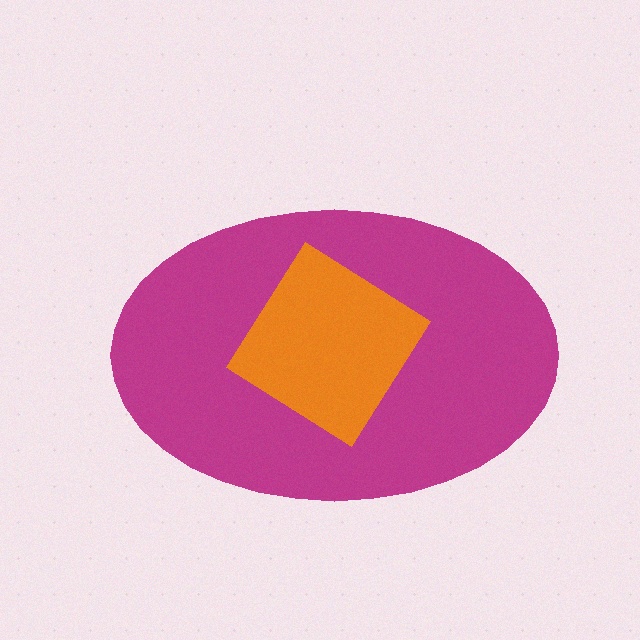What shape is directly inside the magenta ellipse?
The orange diamond.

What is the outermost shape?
The magenta ellipse.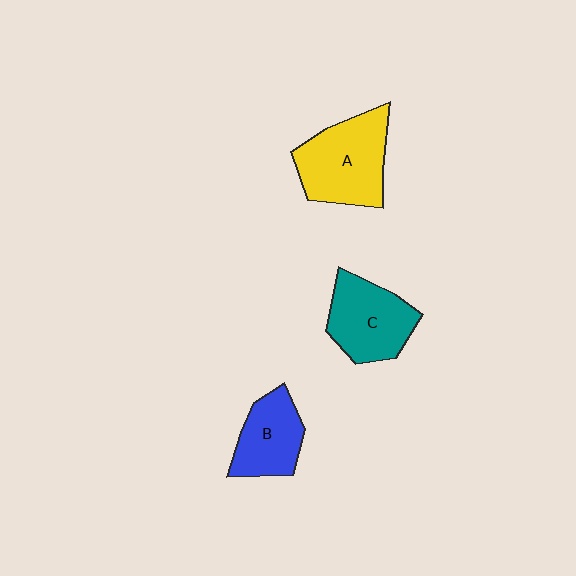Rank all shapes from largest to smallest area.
From largest to smallest: A (yellow), C (teal), B (blue).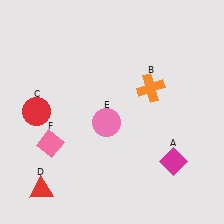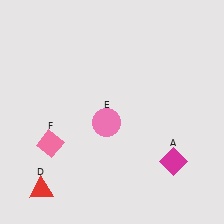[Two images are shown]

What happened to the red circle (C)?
The red circle (C) was removed in Image 2. It was in the top-left area of Image 1.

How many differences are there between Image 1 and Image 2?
There are 2 differences between the two images.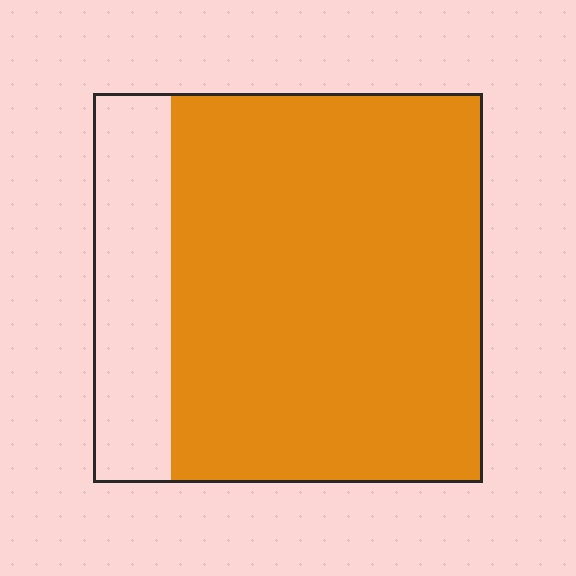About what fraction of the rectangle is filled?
About four fifths (4/5).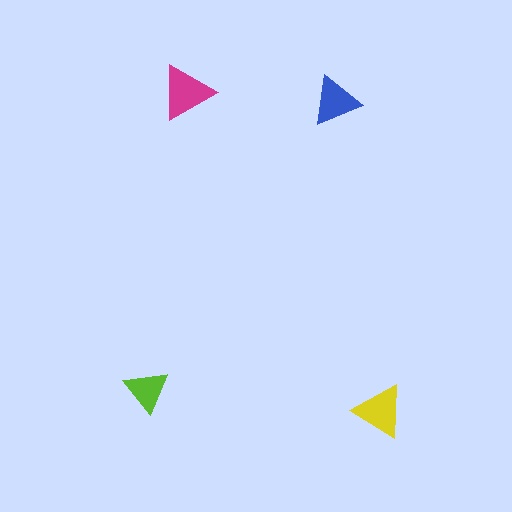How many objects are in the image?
There are 4 objects in the image.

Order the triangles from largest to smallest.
the magenta one, the yellow one, the blue one, the lime one.